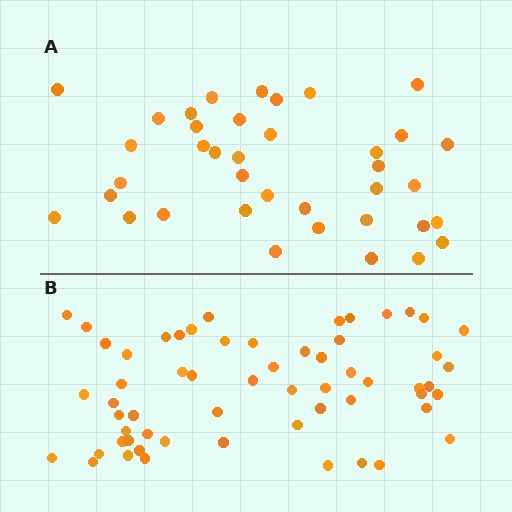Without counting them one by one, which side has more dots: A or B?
Region B (the bottom region) has more dots.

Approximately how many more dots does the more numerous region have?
Region B has approximately 20 more dots than region A.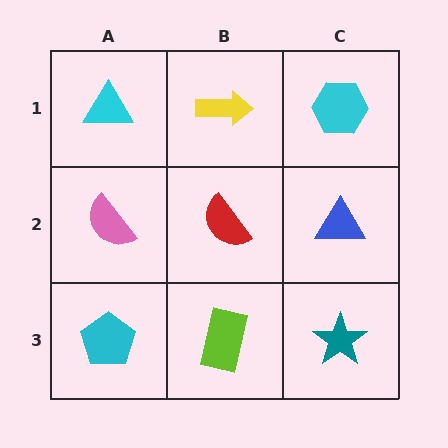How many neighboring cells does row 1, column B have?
3.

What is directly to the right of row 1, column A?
A yellow arrow.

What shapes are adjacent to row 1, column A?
A pink semicircle (row 2, column A), a yellow arrow (row 1, column B).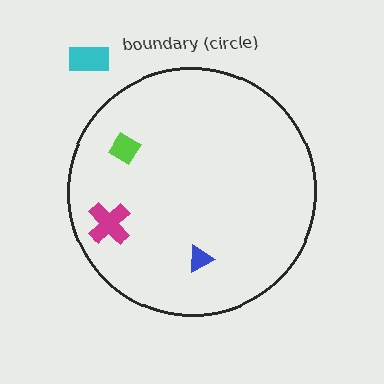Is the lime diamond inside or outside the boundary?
Inside.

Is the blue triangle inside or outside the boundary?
Inside.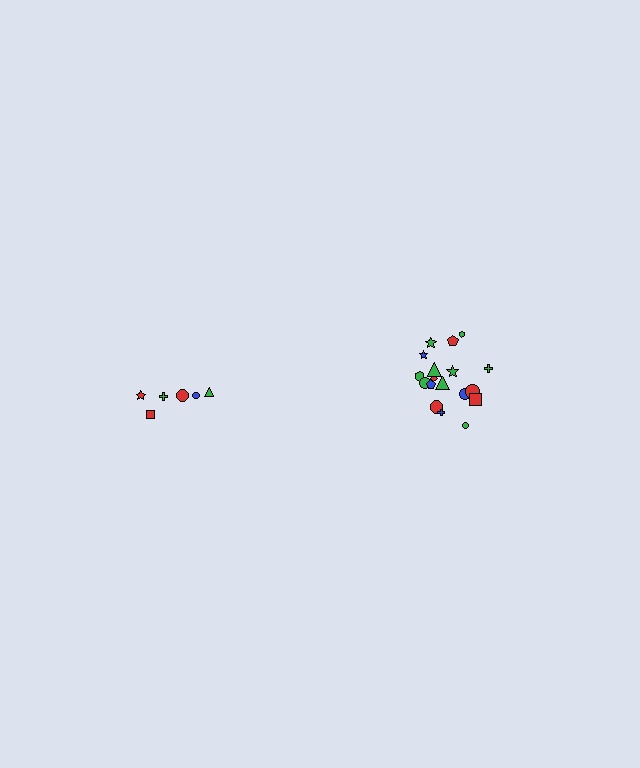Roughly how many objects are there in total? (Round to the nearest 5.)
Roughly 25 objects in total.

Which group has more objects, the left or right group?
The right group.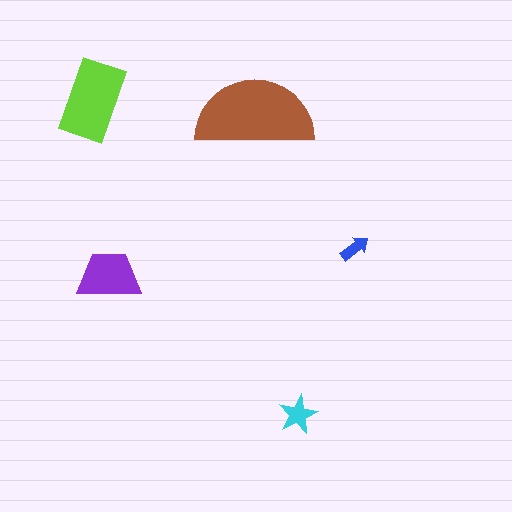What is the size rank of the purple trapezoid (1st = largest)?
3rd.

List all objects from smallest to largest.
The blue arrow, the cyan star, the purple trapezoid, the lime rectangle, the brown semicircle.